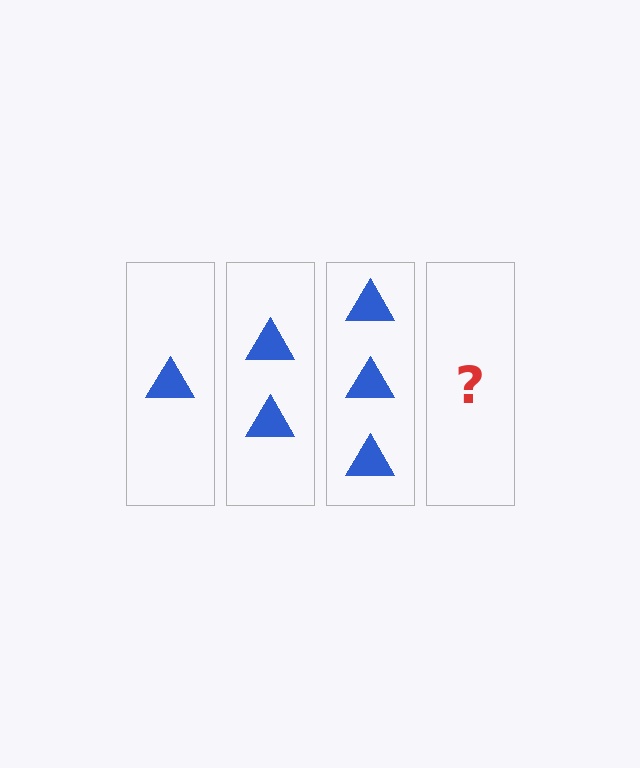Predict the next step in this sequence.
The next step is 4 triangles.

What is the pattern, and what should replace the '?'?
The pattern is that each step adds one more triangle. The '?' should be 4 triangles.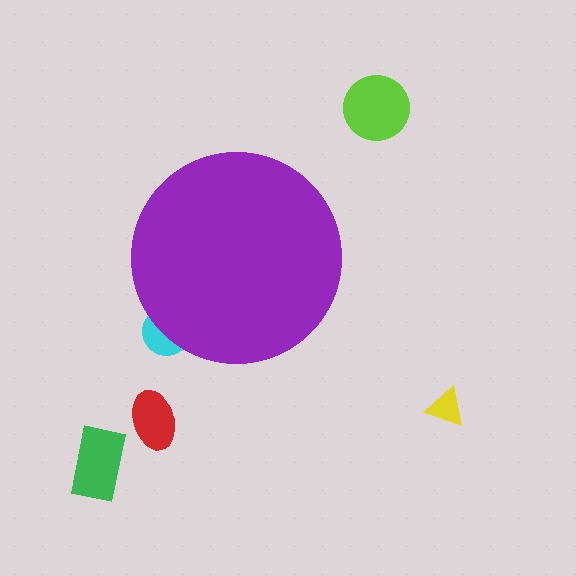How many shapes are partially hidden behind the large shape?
1 shape is partially hidden.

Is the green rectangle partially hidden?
No, the green rectangle is fully visible.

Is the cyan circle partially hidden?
Yes, the cyan circle is partially hidden behind the purple circle.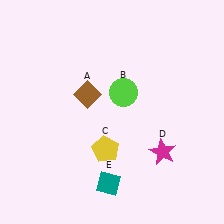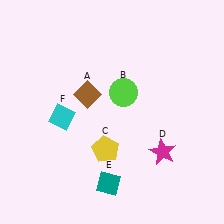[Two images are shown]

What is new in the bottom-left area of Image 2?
A cyan diamond (F) was added in the bottom-left area of Image 2.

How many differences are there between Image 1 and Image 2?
There is 1 difference between the two images.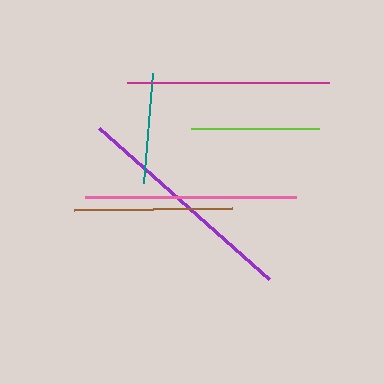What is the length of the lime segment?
The lime segment is approximately 128 pixels long.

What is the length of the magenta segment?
The magenta segment is approximately 202 pixels long.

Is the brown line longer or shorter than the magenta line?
The magenta line is longer than the brown line.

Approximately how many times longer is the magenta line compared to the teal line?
The magenta line is approximately 1.8 times the length of the teal line.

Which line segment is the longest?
The purple line is the longest at approximately 228 pixels.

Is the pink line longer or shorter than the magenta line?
The pink line is longer than the magenta line.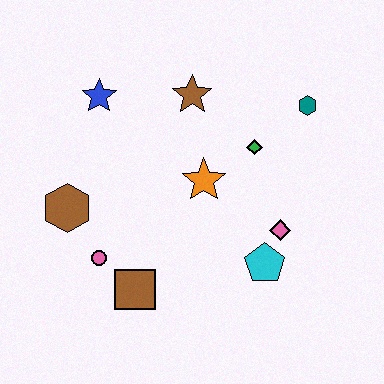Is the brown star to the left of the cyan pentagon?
Yes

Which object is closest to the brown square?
The pink circle is closest to the brown square.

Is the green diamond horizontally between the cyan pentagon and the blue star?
Yes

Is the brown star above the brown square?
Yes